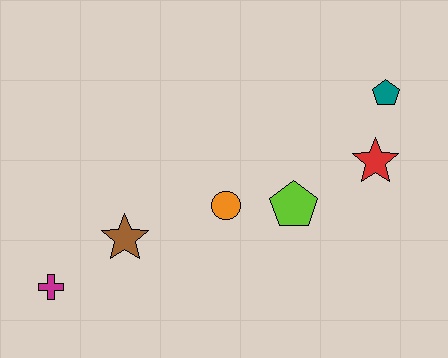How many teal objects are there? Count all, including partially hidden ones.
There is 1 teal object.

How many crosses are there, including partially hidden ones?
There is 1 cross.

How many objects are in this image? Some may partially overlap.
There are 6 objects.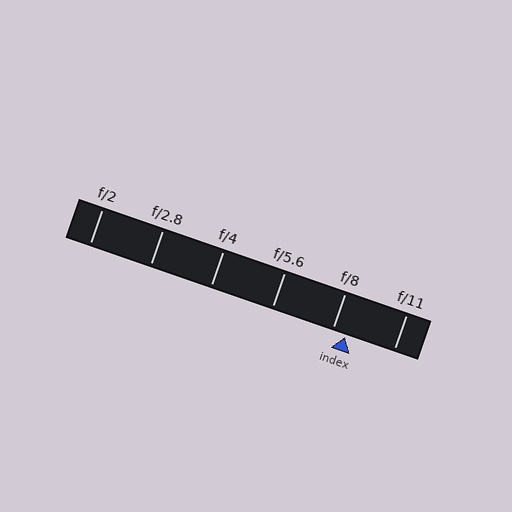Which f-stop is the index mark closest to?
The index mark is closest to f/8.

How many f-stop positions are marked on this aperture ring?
There are 6 f-stop positions marked.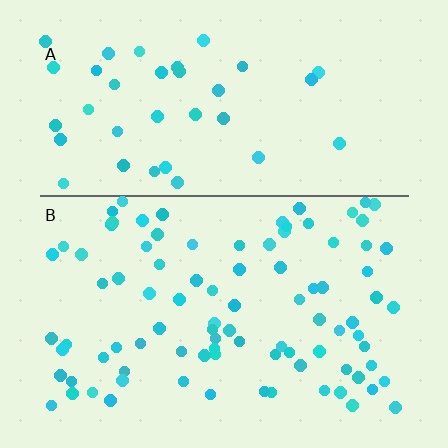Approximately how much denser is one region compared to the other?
Approximately 2.3× — region B over region A.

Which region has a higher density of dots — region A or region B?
B (the bottom).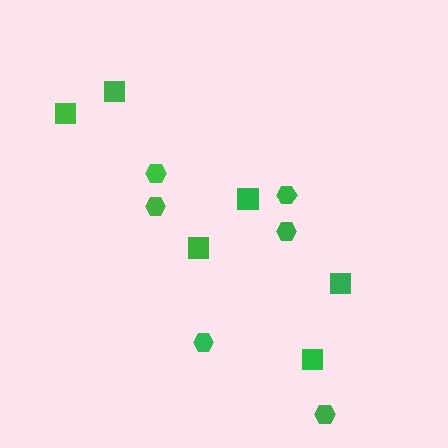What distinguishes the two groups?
There are 2 groups: one group of squares (6) and one group of hexagons (6).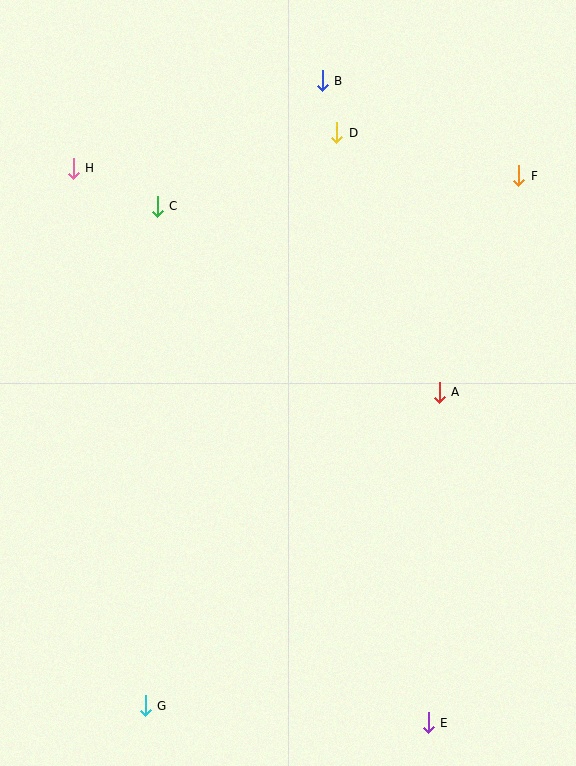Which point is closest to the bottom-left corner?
Point G is closest to the bottom-left corner.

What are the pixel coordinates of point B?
Point B is at (322, 81).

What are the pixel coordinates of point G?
Point G is at (145, 706).